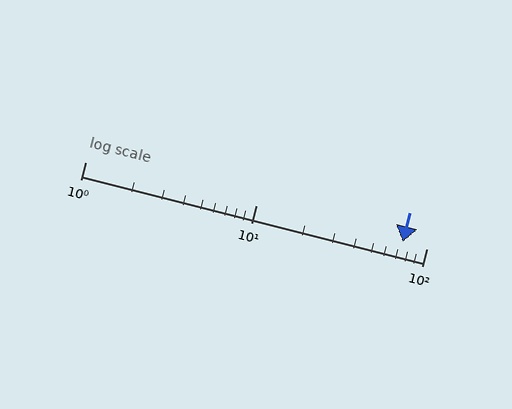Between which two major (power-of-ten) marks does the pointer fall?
The pointer is between 10 and 100.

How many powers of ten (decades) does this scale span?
The scale spans 2 decades, from 1 to 100.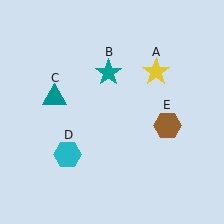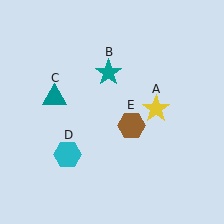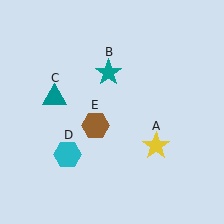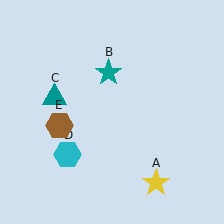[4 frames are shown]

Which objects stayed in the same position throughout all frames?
Teal star (object B) and teal triangle (object C) and cyan hexagon (object D) remained stationary.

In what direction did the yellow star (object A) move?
The yellow star (object A) moved down.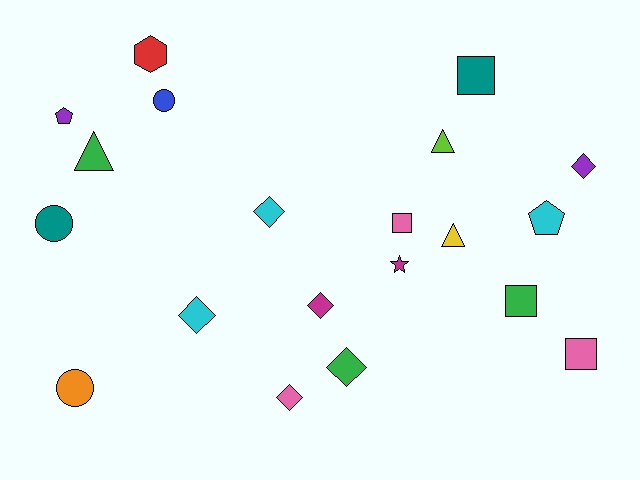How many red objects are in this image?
There is 1 red object.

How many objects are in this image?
There are 20 objects.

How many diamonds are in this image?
There are 6 diamonds.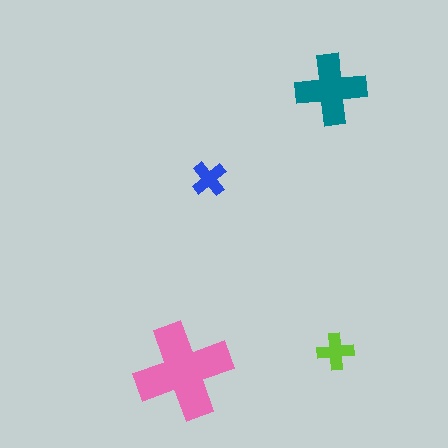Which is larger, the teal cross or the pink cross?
The pink one.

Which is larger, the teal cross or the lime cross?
The teal one.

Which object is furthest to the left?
The pink cross is leftmost.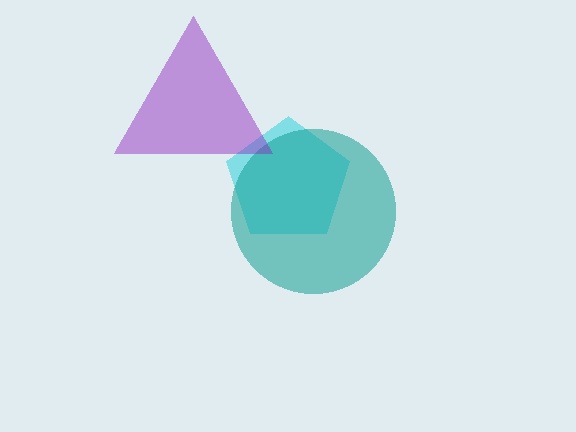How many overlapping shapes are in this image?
There are 3 overlapping shapes in the image.